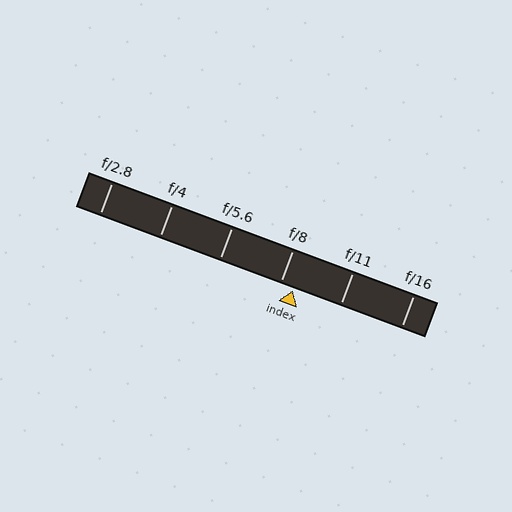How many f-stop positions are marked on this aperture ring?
There are 6 f-stop positions marked.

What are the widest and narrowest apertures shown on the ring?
The widest aperture shown is f/2.8 and the narrowest is f/16.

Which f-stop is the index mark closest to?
The index mark is closest to f/8.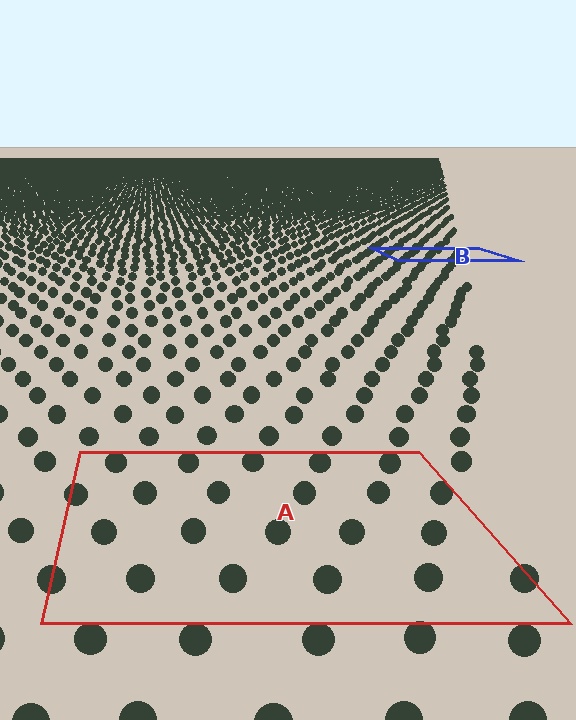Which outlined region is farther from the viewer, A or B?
Region B is farther from the viewer — the texture elements inside it appear smaller and more densely packed.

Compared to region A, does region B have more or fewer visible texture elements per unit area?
Region B has more texture elements per unit area — they are packed more densely because it is farther away.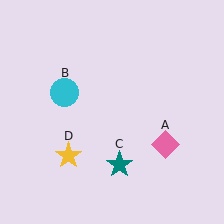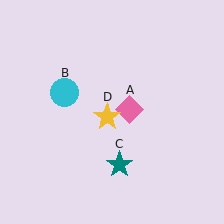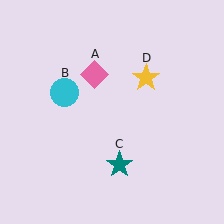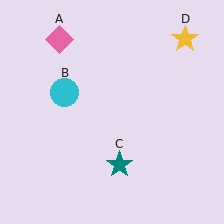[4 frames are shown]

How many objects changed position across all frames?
2 objects changed position: pink diamond (object A), yellow star (object D).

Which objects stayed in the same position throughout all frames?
Cyan circle (object B) and teal star (object C) remained stationary.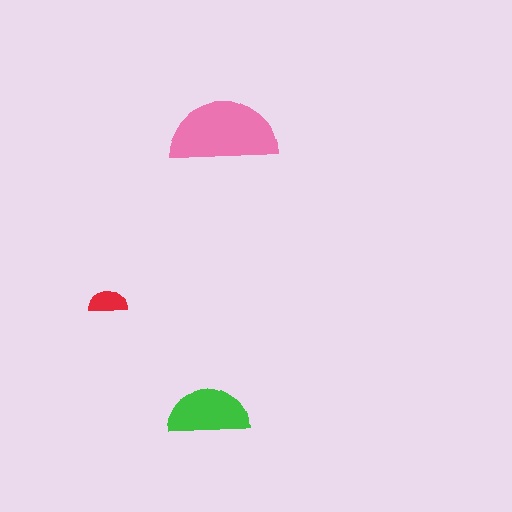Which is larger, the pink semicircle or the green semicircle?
The pink one.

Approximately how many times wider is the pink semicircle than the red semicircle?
About 2.5 times wider.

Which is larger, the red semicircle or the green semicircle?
The green one.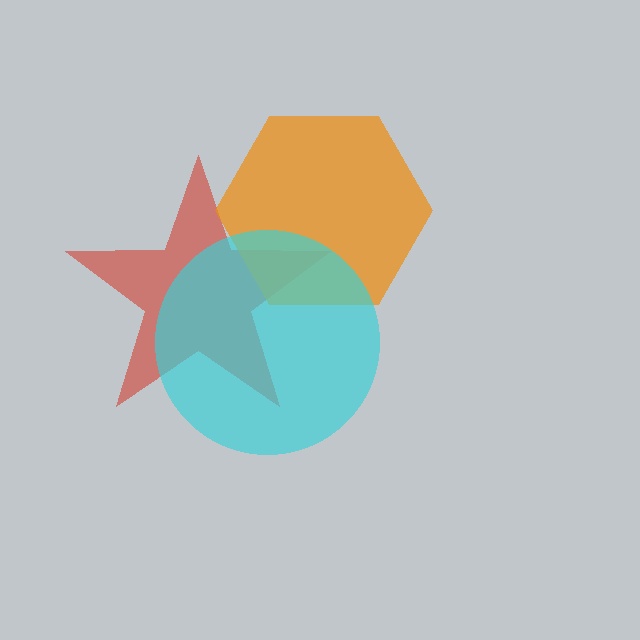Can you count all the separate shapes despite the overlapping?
Yes, there are 3 separate shapes.